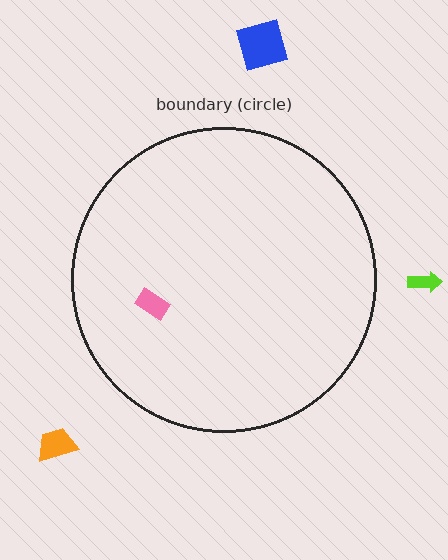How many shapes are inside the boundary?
1 inside, 3 outside.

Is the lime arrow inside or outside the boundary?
Outside.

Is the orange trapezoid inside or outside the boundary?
Outside.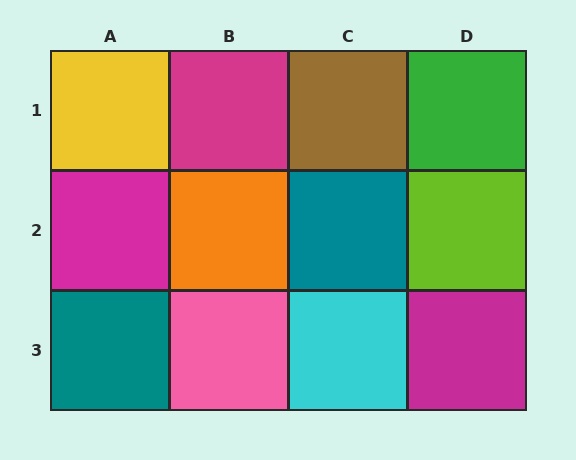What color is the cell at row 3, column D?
Magenta.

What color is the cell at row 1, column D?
Green.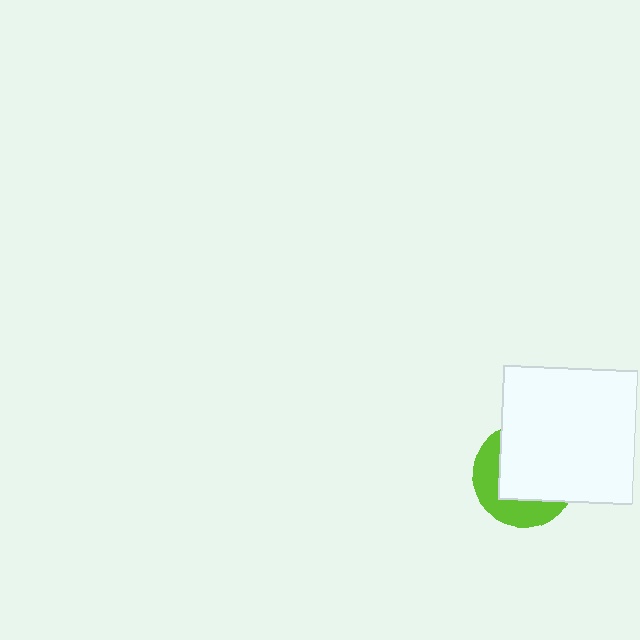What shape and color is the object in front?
The object in front is a white square.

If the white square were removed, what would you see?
You would see the complete lime circle.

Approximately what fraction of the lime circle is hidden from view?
Roughly 62% of the lime circle is hidden behind the white square.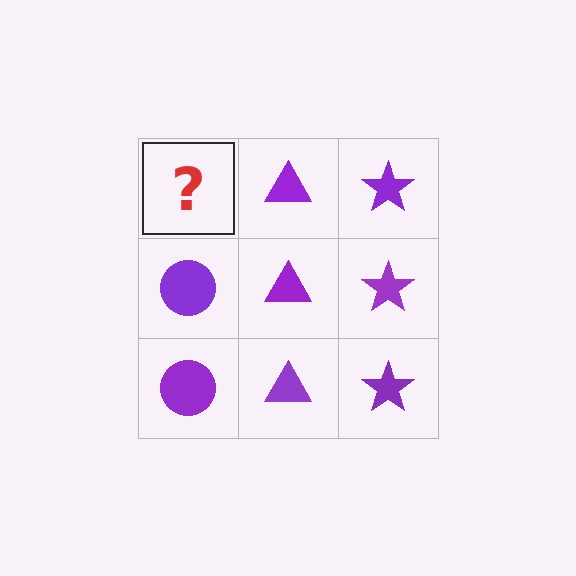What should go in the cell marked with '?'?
The missing cell should contain a purple circle.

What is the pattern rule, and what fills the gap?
The rule is that each column has a consistent shape. The gap should be filled with a purple circle.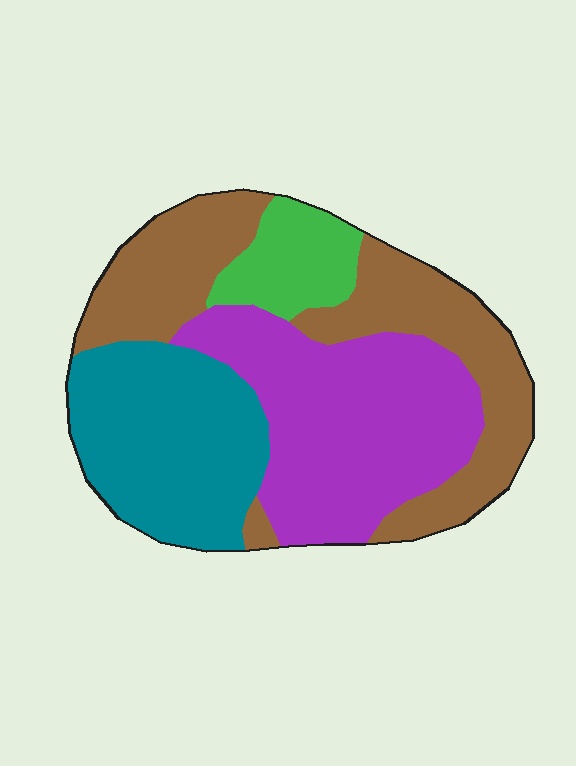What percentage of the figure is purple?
Purple takes up about one third (1/3) of the figure.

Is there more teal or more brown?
Brown.